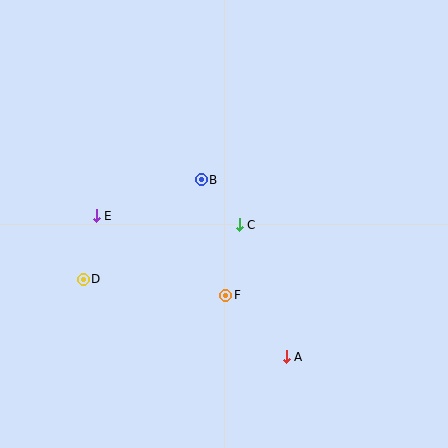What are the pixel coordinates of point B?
Point B is at (201, 180).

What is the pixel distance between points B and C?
The distance between B and C is 59 pixels.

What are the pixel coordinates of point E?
Point E is at (96, 216).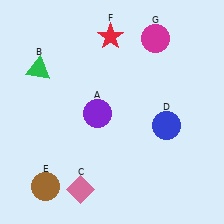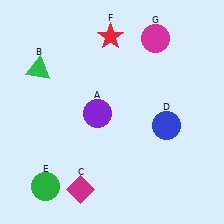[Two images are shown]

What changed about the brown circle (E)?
In Image 1, E is brown. In Image 2, it changed to green.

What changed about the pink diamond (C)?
In Image 1, C is pink. In Image 2, it changed to magenta.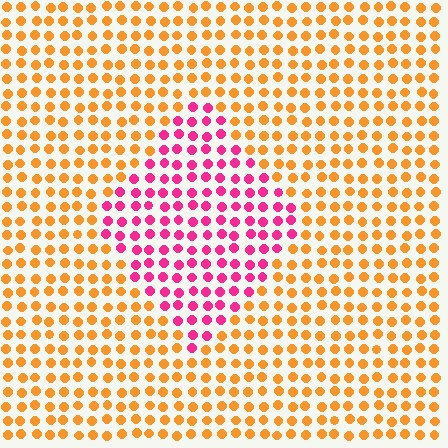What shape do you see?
I see a diamond.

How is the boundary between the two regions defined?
The boundary is defined purely by a slight shift in hue (about 63 degrees). Spacing, size, and orientation are identical on both sides.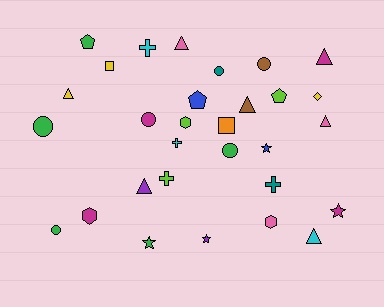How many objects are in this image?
There are 30 objects.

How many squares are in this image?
There are 2 squares.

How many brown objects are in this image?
There are 2 brown objects.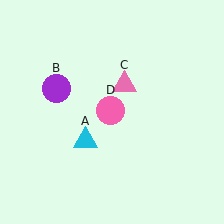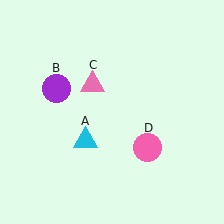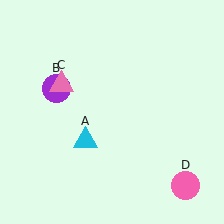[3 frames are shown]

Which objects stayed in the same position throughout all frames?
Cyan triangle (object A) and purple circle (object B) remained stationary.